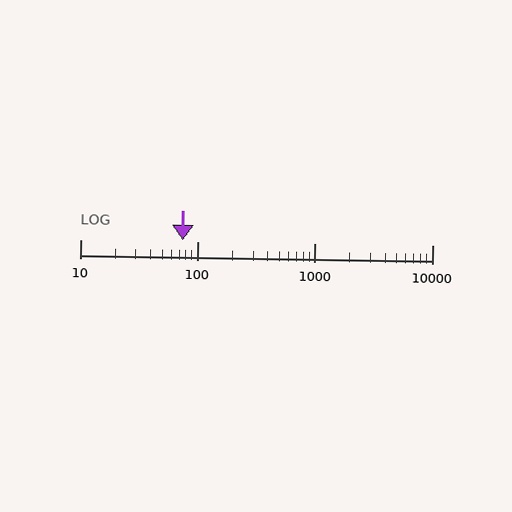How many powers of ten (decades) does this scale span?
The scale spans 3 decades, from 10 to 10000.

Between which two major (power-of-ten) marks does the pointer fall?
The pointer is between 10 and 100.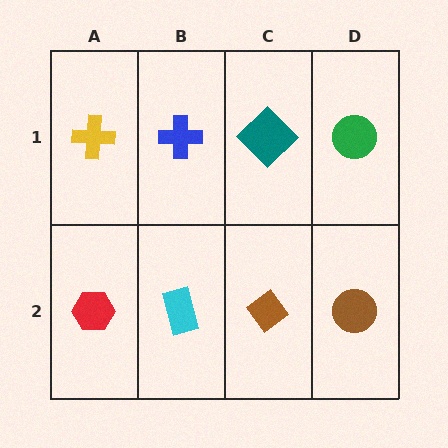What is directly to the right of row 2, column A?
A cyan rectangle.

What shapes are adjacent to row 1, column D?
A brown circle (row 2, column D), a teal diamond (row 1, column C).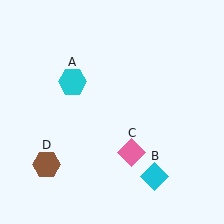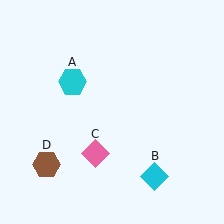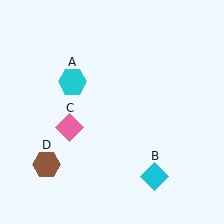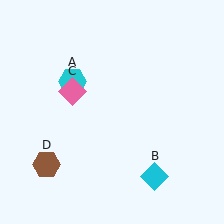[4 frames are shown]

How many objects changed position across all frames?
1 object changed position: pink diamond (object C).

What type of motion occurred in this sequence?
The pink diamond (object C) rotated clockwise around the center of the scene.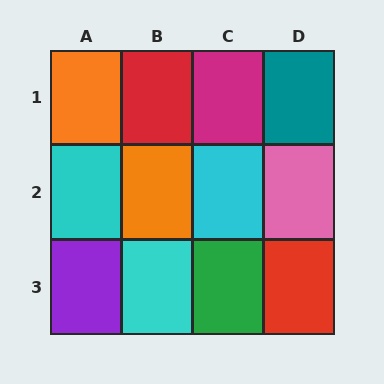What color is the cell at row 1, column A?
Orange.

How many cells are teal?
1 cell is teal.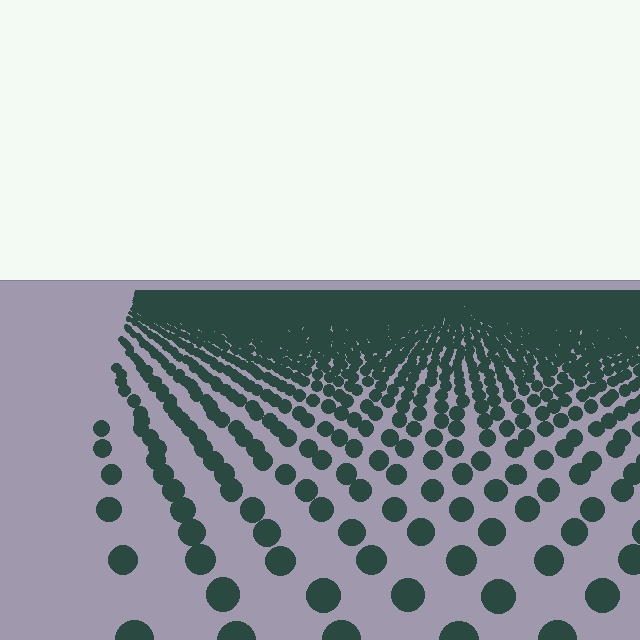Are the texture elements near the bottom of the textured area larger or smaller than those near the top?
Larger. Near the bottom, elements are closer to the viewer and appear at a bigger on-screen size.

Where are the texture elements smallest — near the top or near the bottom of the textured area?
Near the top.